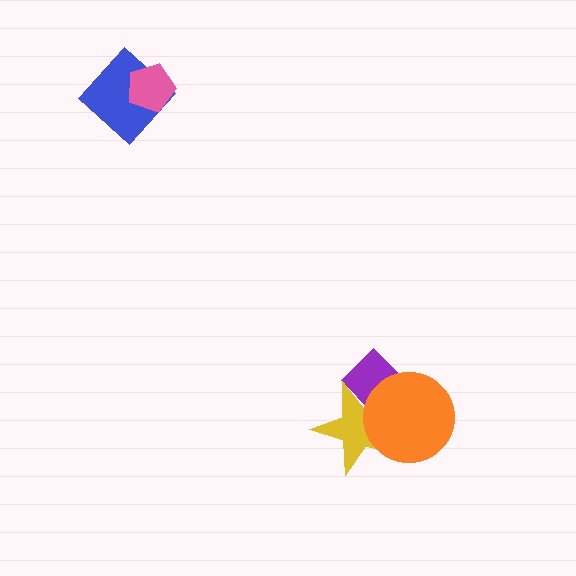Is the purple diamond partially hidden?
Yes, it is partially covered by another shape.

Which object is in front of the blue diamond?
The pink pentagon is in front of the blue diamond.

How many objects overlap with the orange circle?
2 objects overlap with the orange circle.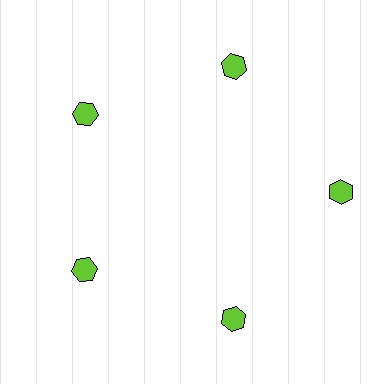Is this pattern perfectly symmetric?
No. The 5 lime hexagons are arranged in a ring, but one element near the 3 o'clock position is pushed outward from the center, breaking the 5-fold rotational symmetry.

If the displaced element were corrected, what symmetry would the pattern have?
It would have 5-fold rotational symmetry — the pattern would map onto itself every 72 degrees.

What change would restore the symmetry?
The symmetry would be restored by moving it inward, back onto the ring so that all 5 hexagons sit at equal angles and equal distance from the center.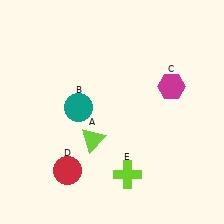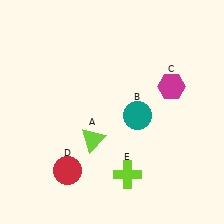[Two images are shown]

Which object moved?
The teal circle (B) moved right.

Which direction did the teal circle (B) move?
The teal circle (B) moved right.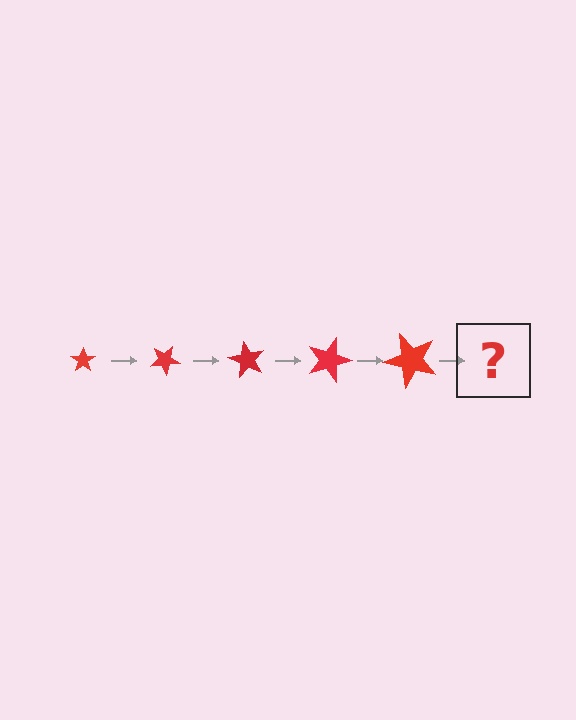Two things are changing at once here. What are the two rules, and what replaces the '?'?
The two rules are that the star grows larger each step and it rotates 30 degrees each step. The '?' should be a star, larger than the previous one and rotated 150 degrees from the start.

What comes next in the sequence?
The next element should be a star, larger than the previous one and rotated 150 degrees from the start.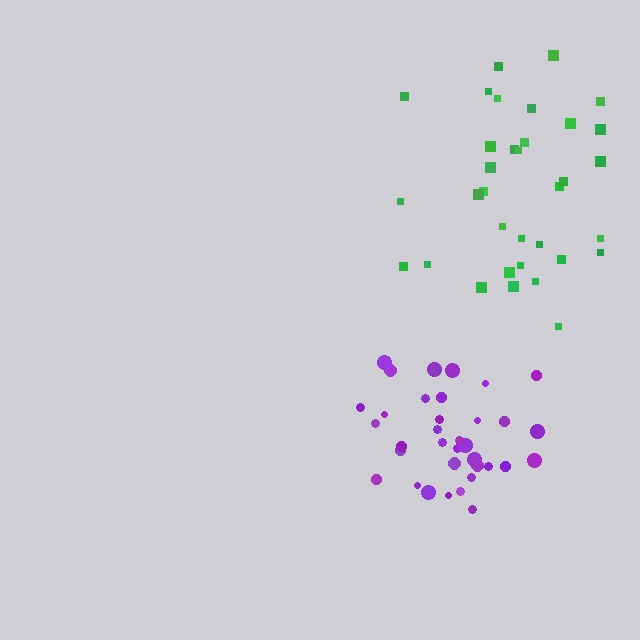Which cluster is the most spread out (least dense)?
Green.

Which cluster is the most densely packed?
Purple.